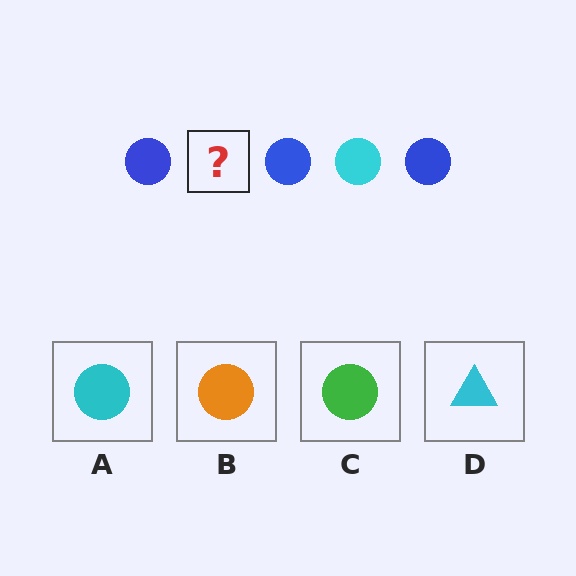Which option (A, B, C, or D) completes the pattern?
A.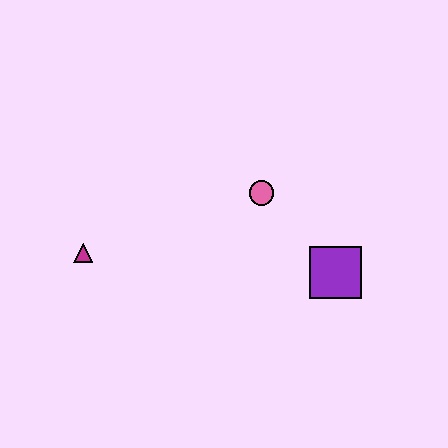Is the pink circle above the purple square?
Yes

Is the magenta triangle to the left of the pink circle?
Yes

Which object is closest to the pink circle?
The purple square is closest to the pink circle.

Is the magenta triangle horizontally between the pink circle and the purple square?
No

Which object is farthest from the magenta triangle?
The purple square is farthest from the magenta triangle.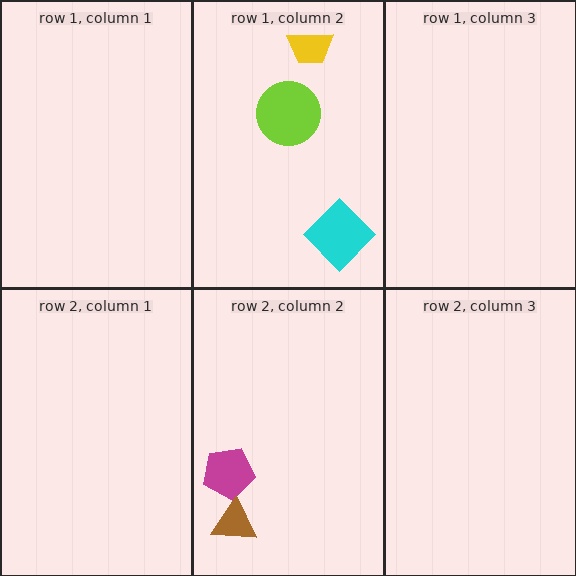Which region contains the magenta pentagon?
The row 2, column 2 region.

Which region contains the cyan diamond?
The row 1, column 2 region.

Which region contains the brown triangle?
The row 2, column 2 region.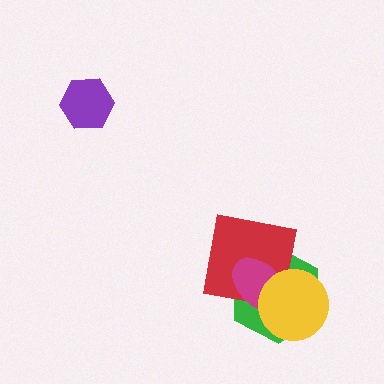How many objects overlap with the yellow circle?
3 objects overlap with the yellow circle.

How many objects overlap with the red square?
3 objects overlap with the red square.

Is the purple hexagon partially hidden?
No, no other shape covers it.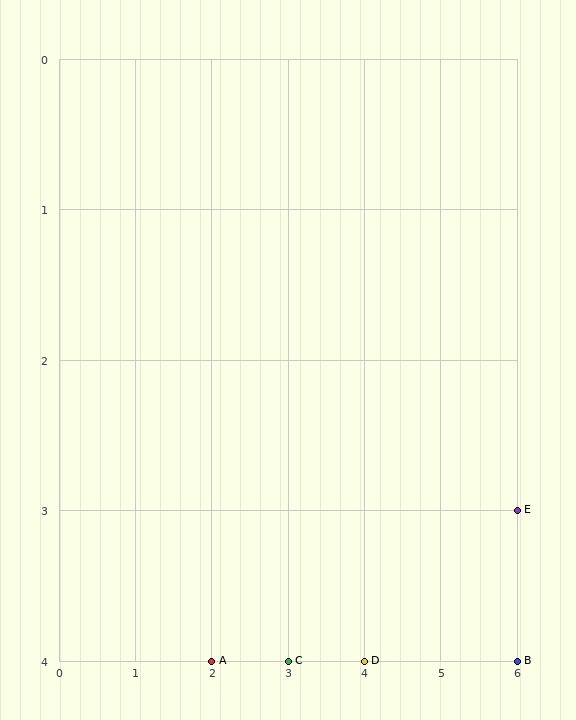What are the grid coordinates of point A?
Point A is at grid coordinates (2, 4).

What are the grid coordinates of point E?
Point E is at grid coordinates (6, 3).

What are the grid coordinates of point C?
Point C is at grid coordinates (3, 4).